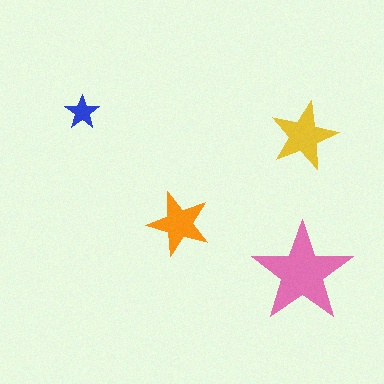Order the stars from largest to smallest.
the pink one, the yellow one, the orange one, the blue one.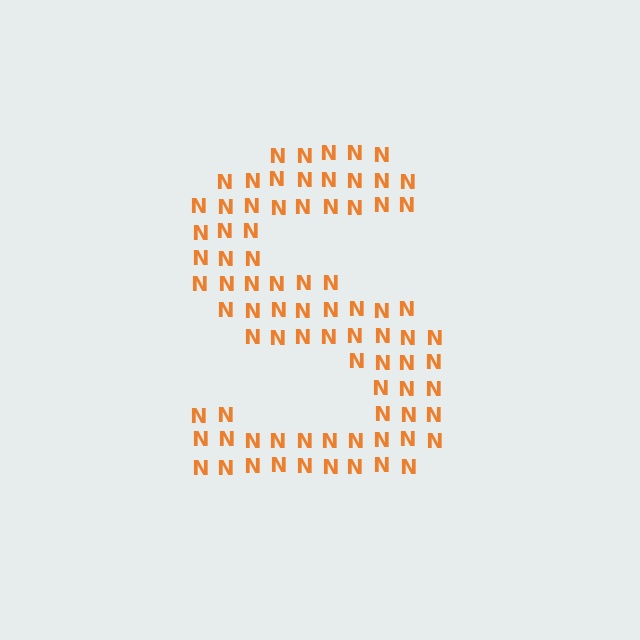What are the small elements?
The small elements are letter N's.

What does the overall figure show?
The overall figure shows the letter S.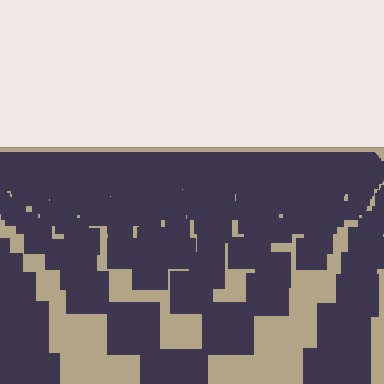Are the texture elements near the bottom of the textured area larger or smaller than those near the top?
Larger. Near the bottom, elements are closer to the viewer and appear at a bigger on-screen size.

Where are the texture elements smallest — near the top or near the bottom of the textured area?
Near the top.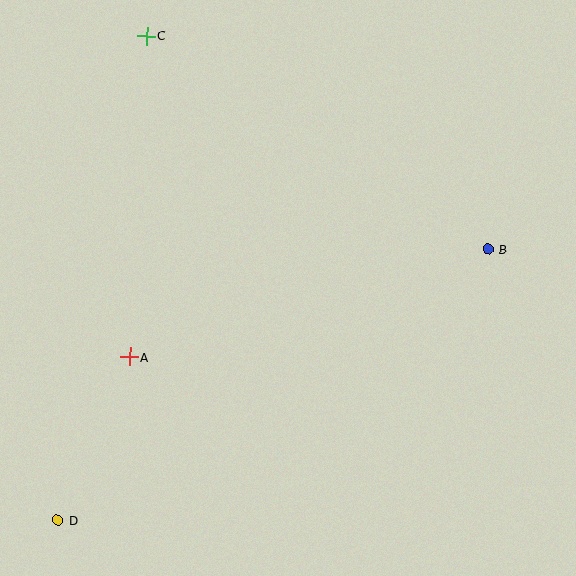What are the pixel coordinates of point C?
Point C is at (146, 36).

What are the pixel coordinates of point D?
Point D is at (58, 520).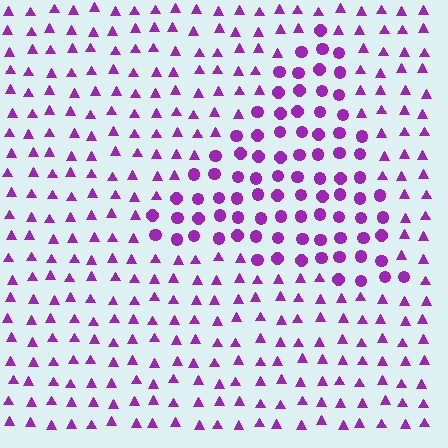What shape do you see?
I see a triangle.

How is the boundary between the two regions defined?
The boundary is defined by a change in element shape: circles inside vs. triangles outside. All elements share the same color and spacing.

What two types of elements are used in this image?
The image uses circles inside the triangle region and triangles outside it.